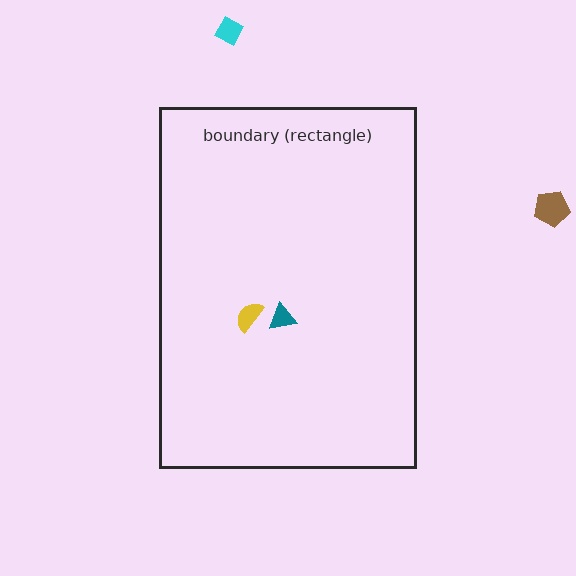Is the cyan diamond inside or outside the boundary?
Outside.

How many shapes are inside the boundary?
2 inside, 2 outside.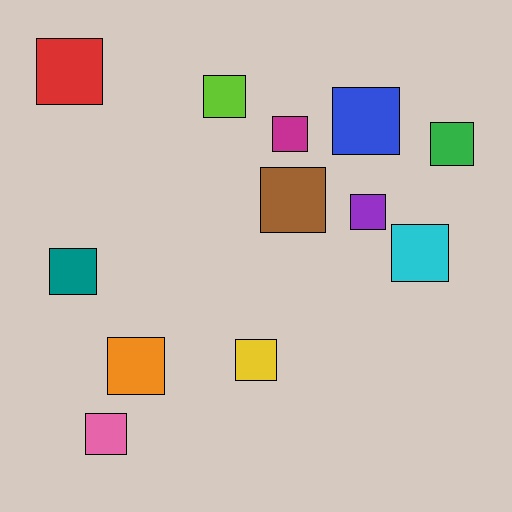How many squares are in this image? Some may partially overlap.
There are 12 squares.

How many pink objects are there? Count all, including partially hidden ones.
There is 1 pink object.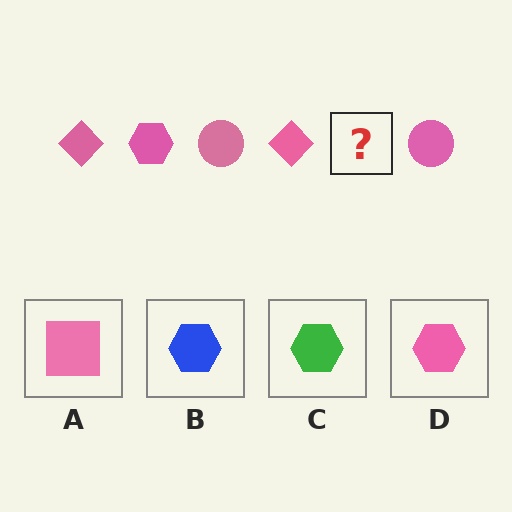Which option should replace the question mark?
Option D.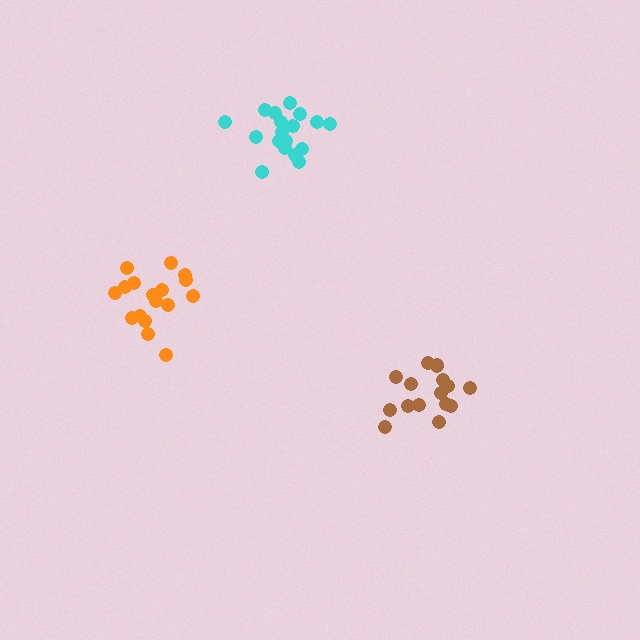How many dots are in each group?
Group 1: 18 dots, Group 2: 16 dots, Group 3: 18 dots (52 total).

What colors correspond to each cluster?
The clusters are colored: cyan, brown, orange.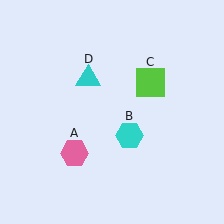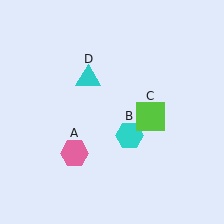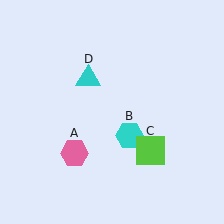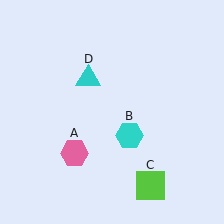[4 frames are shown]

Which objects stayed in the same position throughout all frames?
Pink hexagon (object A) and cyan hexagon (object B) and cyan triangle (object D) remained stationary.